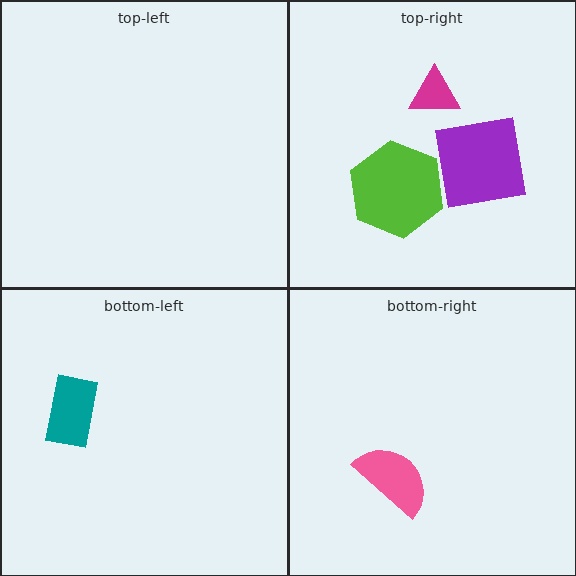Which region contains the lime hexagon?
The top-right region.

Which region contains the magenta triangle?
The top-right region.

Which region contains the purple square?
The top-right region.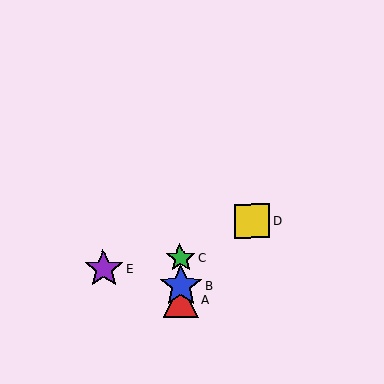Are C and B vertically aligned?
Yes, both are at x≈180.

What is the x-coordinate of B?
Object B is at x≈181.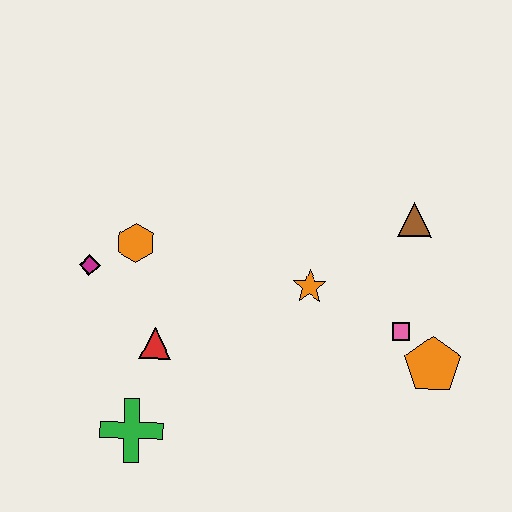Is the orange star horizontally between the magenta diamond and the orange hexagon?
No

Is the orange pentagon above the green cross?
Yes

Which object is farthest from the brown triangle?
The green cross is farthest from the brown triangle.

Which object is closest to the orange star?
The pink square is closest to the orange star.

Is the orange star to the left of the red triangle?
No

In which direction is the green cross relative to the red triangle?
The green cross is below the red triangle.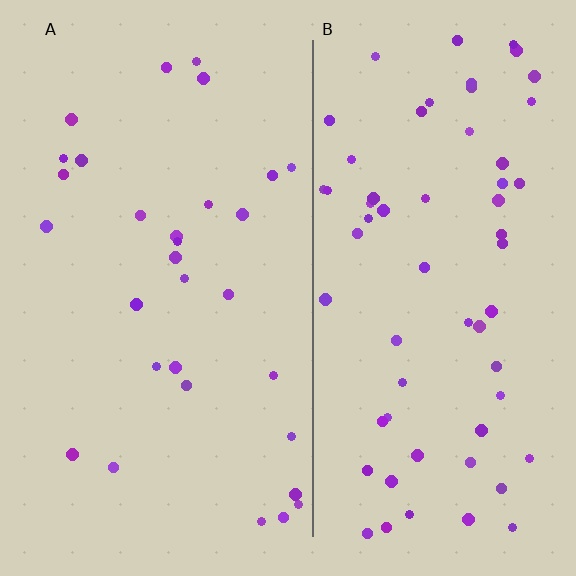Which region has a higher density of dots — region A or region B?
B (the right).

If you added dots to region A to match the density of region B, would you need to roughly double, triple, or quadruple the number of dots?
Approximately double.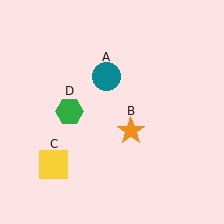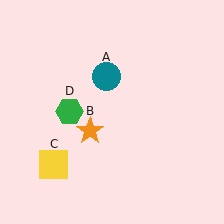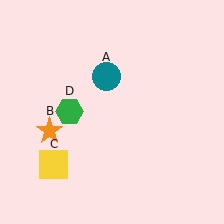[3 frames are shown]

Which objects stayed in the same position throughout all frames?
Teal circle (object A) and yellow square (object C) and green hexagon (object D) remained stationary.